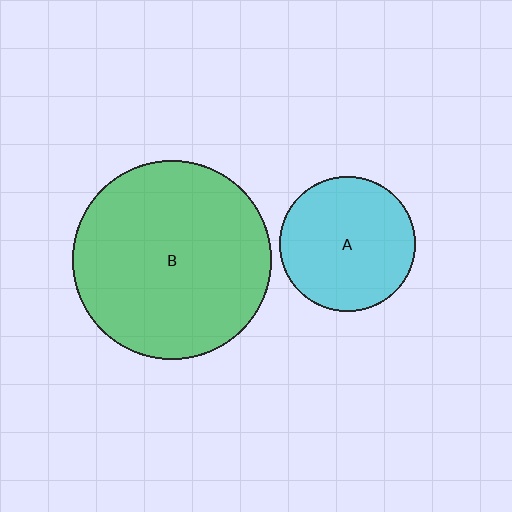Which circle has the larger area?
Circle B (green).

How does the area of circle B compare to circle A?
Approximately 2.2 times.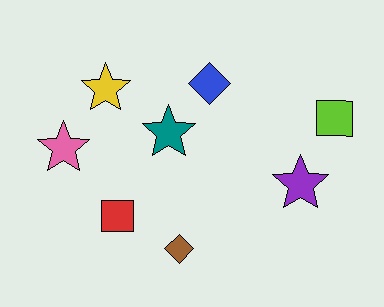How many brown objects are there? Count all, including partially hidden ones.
There is 1 brown object.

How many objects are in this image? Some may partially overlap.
There are 8 objects.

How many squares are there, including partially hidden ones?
There are 2 squares.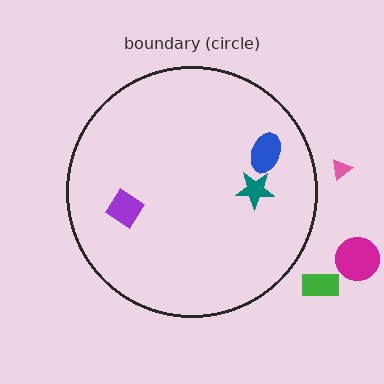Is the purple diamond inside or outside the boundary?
Inside.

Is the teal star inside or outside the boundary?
Inside.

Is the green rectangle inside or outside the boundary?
Outside.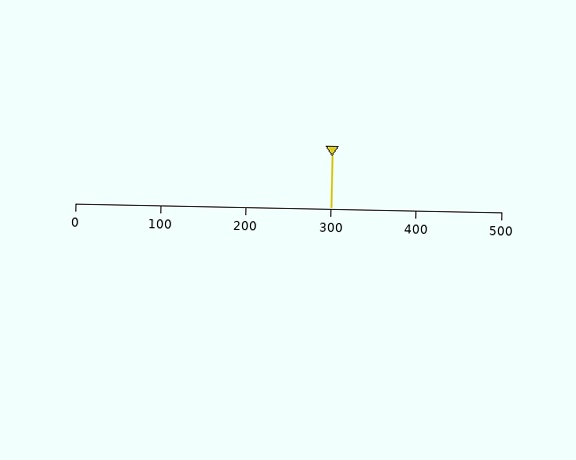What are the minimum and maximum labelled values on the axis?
The axis runs from 0 to 500.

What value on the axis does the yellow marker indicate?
The marker indicates approximately 300.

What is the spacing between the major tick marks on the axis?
The major ticks are spaced 100 apart.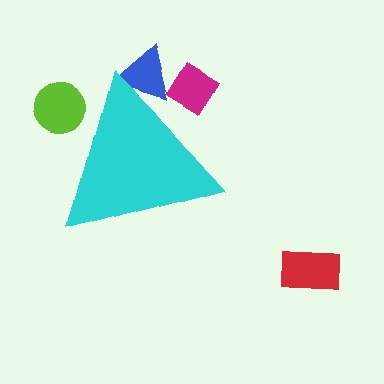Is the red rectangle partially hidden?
No, the red rectangle is fully visible.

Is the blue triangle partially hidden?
Yes, the blue triangle is partially hidden behind the cyan triangle.